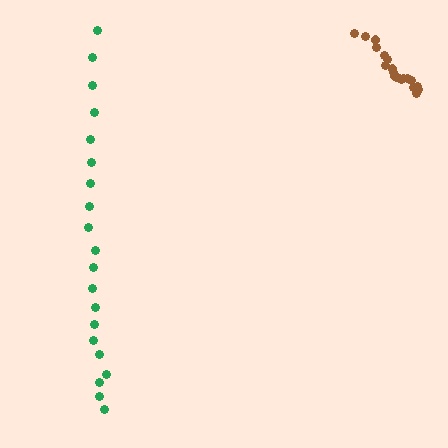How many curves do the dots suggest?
There are 2 distinct paths.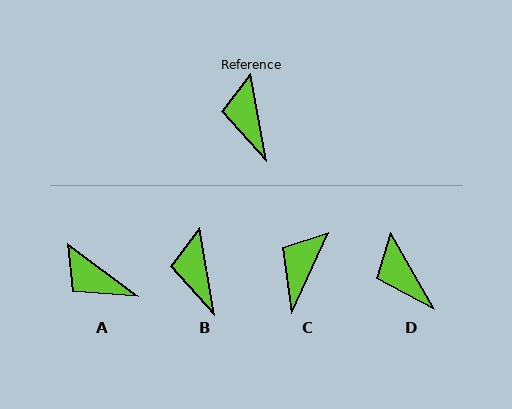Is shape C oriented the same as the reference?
No, it is off by about 35 degrees.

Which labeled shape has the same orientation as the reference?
B.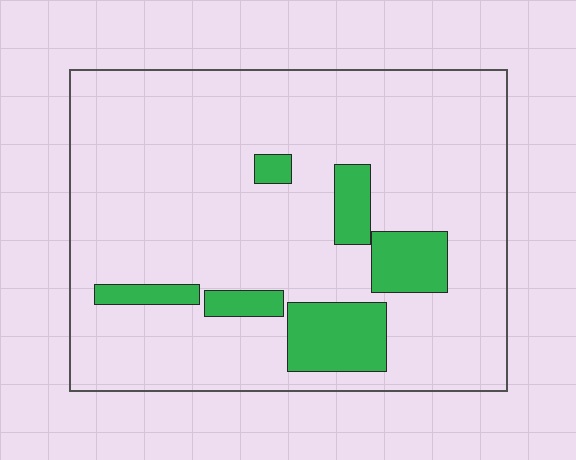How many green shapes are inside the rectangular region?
6.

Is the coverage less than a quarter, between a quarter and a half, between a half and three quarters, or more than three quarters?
Less than a quarter.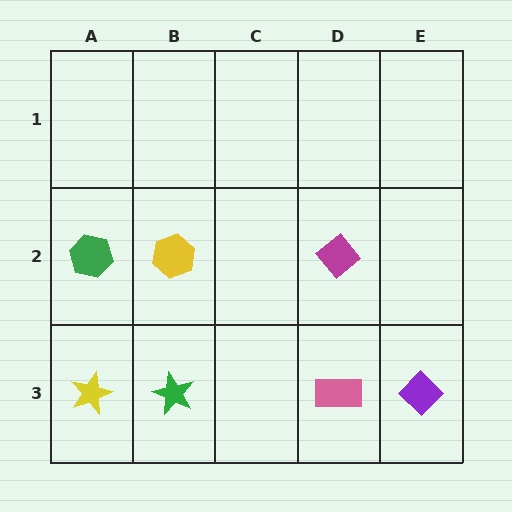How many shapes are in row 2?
3 shapes.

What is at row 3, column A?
A yellow star.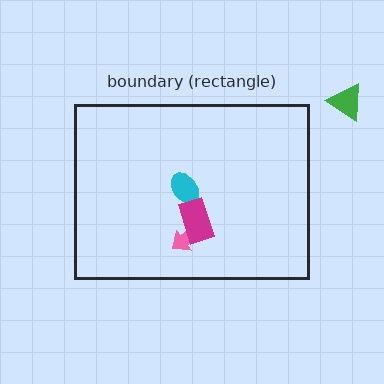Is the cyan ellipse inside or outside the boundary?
Inside.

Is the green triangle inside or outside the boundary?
Outside.